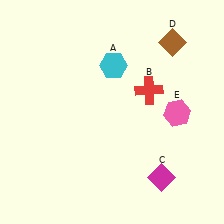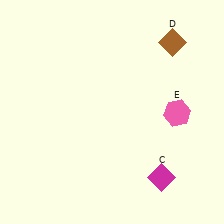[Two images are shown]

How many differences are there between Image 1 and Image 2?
There are 2 differences between the two images.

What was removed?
The red cross (B), the cyan hexagon (A) were removed in Image 2.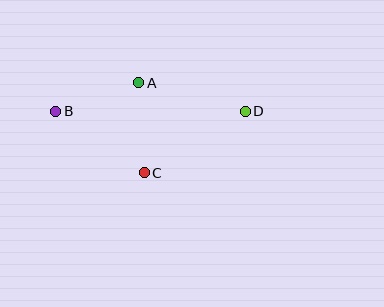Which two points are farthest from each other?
Points B and D are farthest from each other.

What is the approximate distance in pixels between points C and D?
The distance between C and D is approximately 118 pixels.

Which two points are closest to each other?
Points A and B are closest to each other.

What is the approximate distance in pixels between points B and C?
The distance between B and C is approximately 108 pixels.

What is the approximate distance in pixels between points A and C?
The distance between A and C is approximately 90 pixels.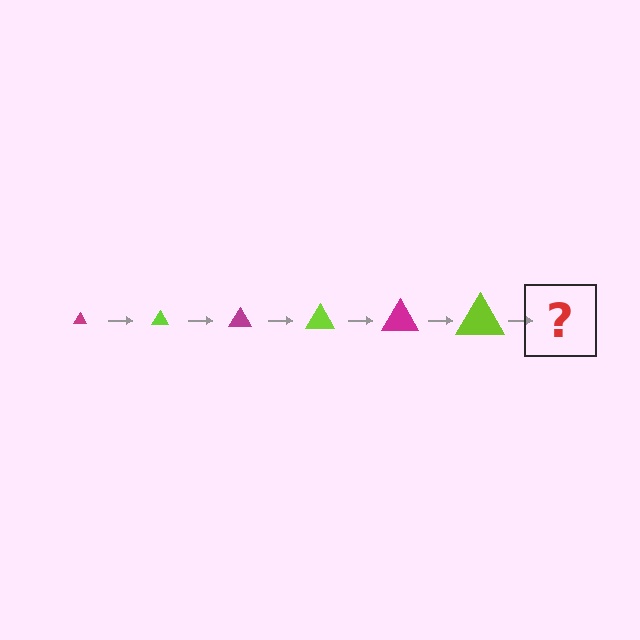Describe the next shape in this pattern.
It should be a magenta triangle, larger than the previous one.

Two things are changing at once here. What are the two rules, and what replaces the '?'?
The two rules are that the triangle grows larger each step and the color cycles through magenta and lime. The '?' should be a magenta triangle, larger than the previous one.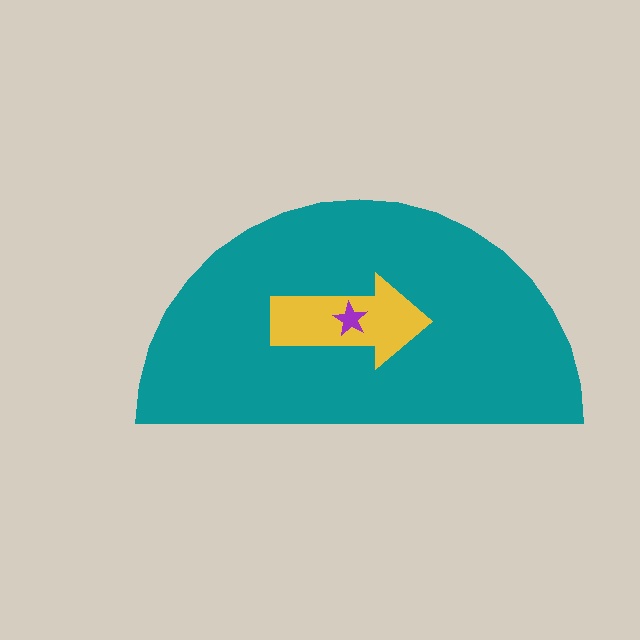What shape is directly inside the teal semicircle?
The yellow arrow.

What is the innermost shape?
The purple star.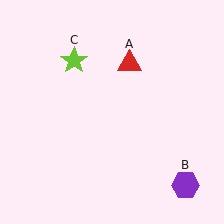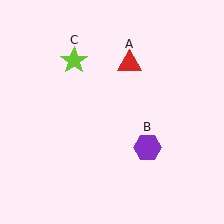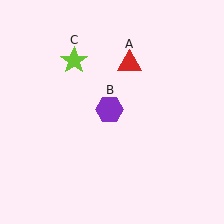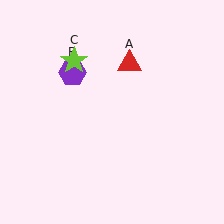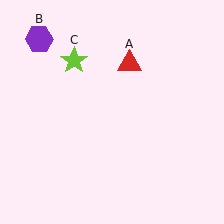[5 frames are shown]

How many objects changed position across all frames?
1 object changed position: purple hexagon (object B).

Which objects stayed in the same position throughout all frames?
Red triangle (object A) and lime star (object C) remained stationary.